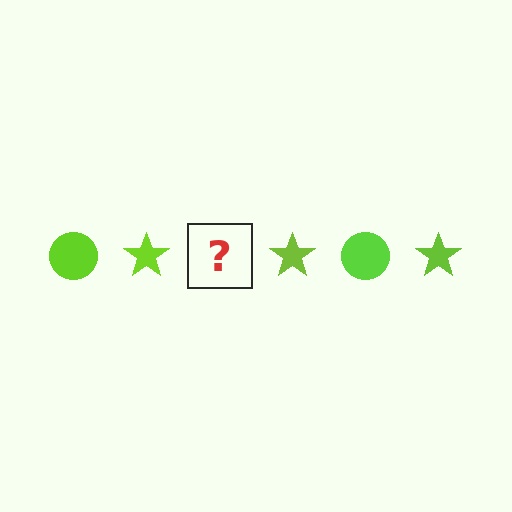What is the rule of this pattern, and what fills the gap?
The rule is that the pattern cycles through circle, star shapes in lime. The gap should be filled with a lime circle.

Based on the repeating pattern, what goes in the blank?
The blank should be a lime circle.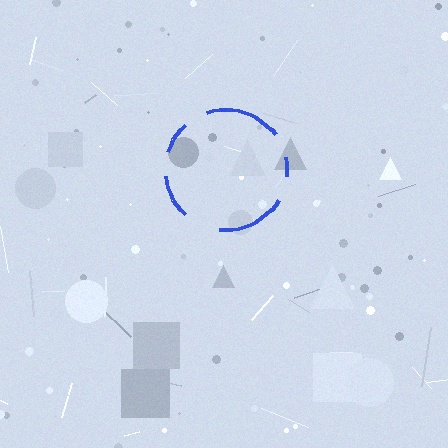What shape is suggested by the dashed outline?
The dashed outline suggests a circle.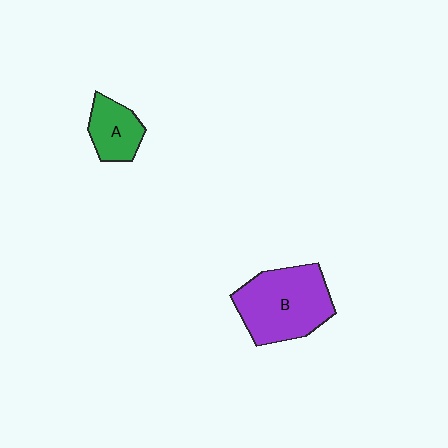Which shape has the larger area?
Shape B (purple).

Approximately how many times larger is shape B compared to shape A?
Approximately 2.2 times.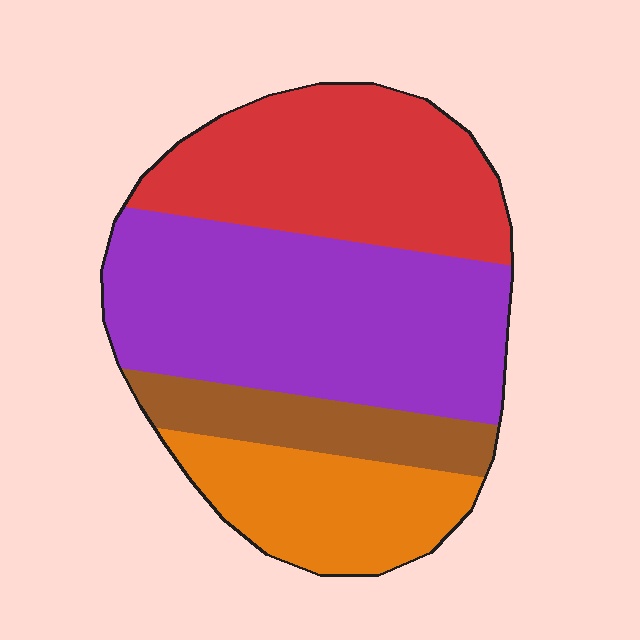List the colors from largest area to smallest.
From largest to smallest: purple, red, orange, brown.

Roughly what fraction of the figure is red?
Red covers around 30% of the figure.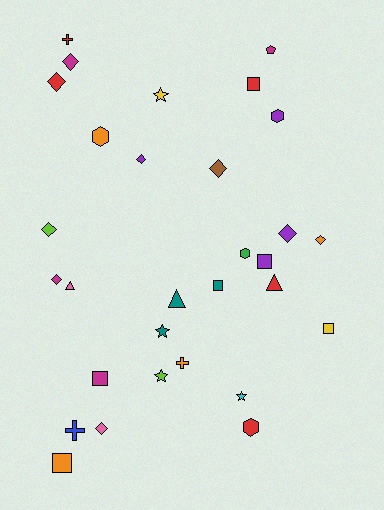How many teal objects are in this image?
There are 3 teal objects.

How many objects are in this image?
There are 30 objects.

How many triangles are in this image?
There are 3 triangles.